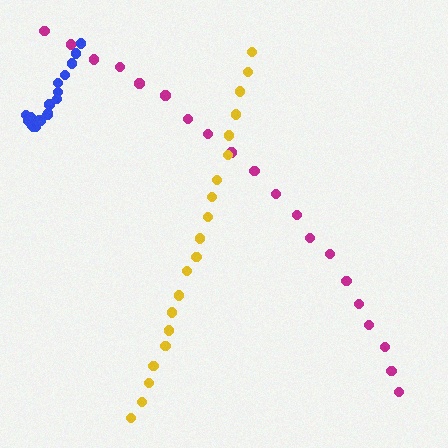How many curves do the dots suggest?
There are 3 distinct paths.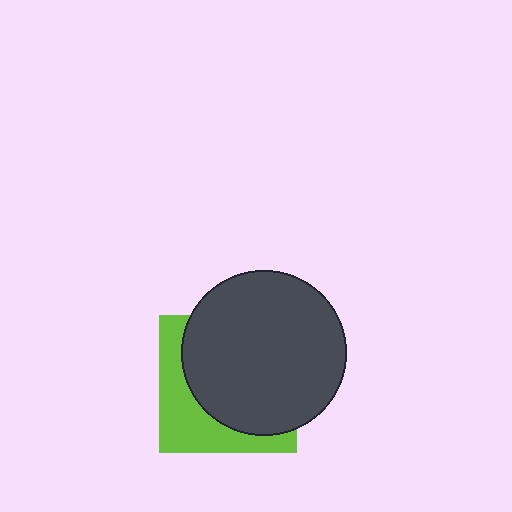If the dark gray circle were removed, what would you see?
You would see the complete lime square.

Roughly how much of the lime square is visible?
A small part of it is visible (roughly 35%).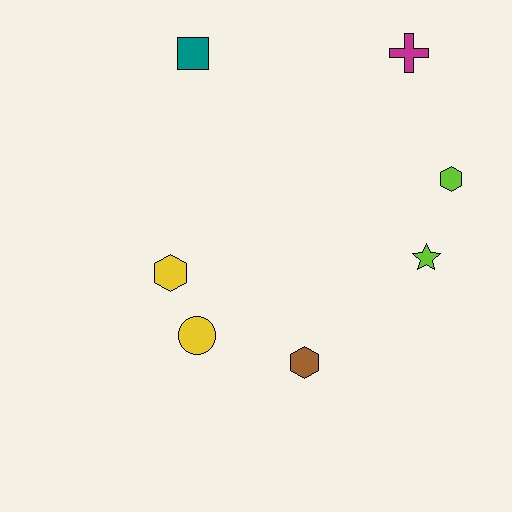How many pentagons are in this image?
There are no pentagons.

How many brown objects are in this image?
There is 1 brown object.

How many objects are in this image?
There are 7 objects.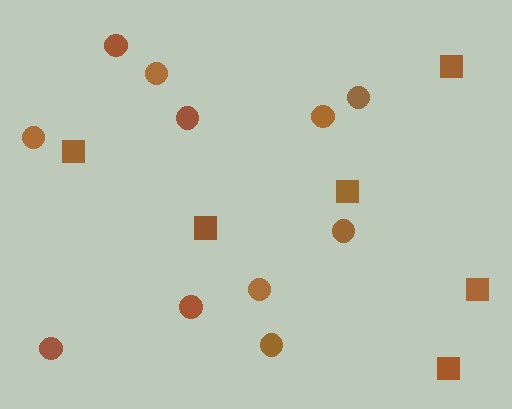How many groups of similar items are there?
There are 2 groups: one group of squares (6) and one group of circles (11).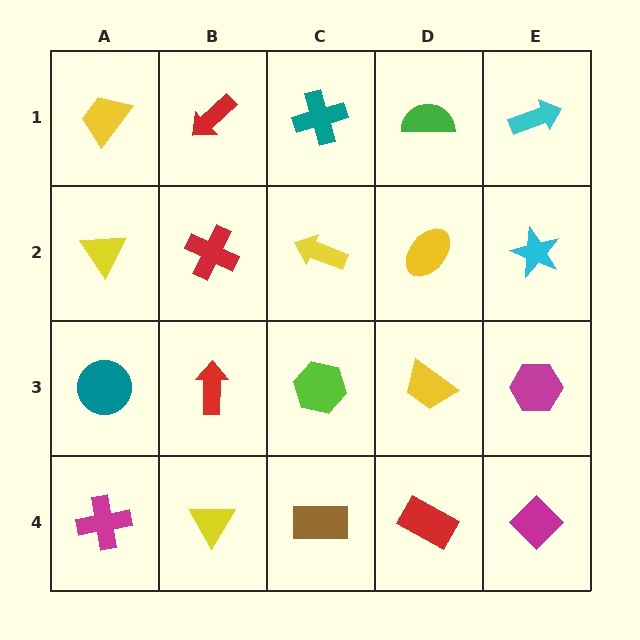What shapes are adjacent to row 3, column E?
A cyan star (row 2, column E), a magenta diamond (row 4, column E), a yellow trapezoid (row 3, column D).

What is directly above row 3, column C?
A yellow arrow.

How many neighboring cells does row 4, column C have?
3.